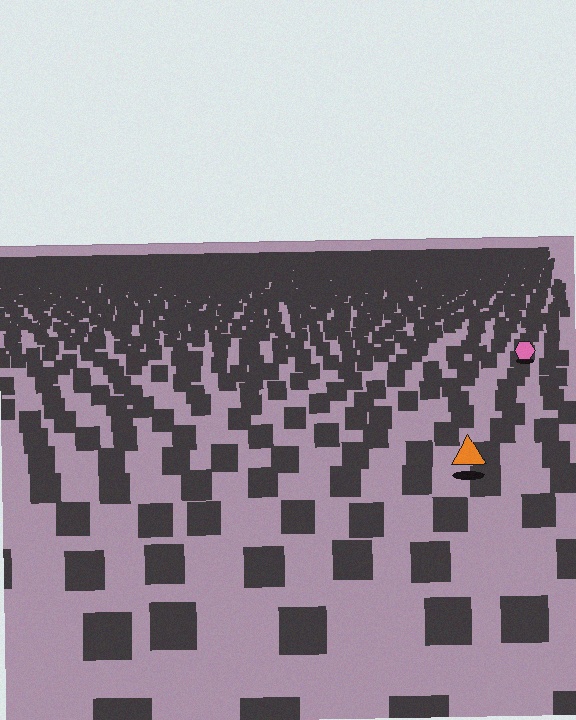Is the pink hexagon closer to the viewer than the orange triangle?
No. The orange triangle is closer — you can tell from the texture gradient: the ground texture is coarser near it.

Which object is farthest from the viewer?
The pink hexagon is farthest from the viewer. It appears smaller and the ground texture around it is denser.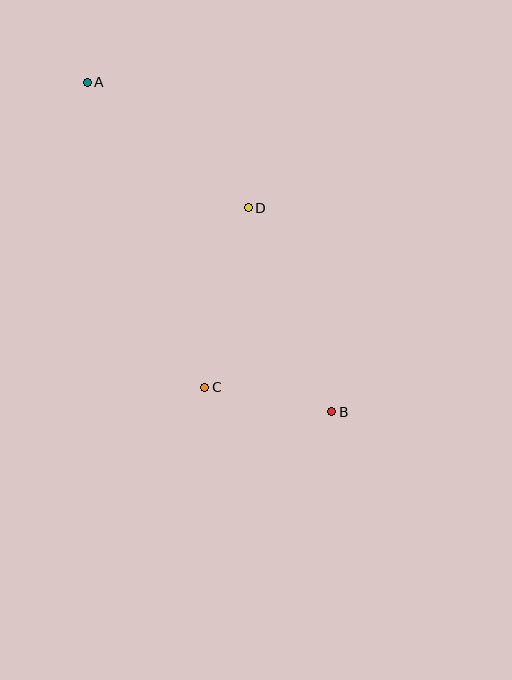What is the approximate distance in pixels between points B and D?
The distance between B and D is approximately 220 pixels.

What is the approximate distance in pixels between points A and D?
The distance between A and D is approximately 204 pixels.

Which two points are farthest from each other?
Points A and B are farthest from each other.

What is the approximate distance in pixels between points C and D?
The distance between C and D is approximately 185 pixels.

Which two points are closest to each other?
Points B and C are closest to each other.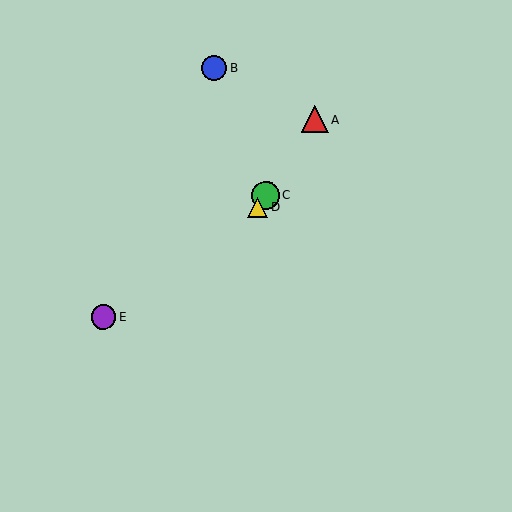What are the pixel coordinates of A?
Object A is at (315, 119).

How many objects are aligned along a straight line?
3 objects (A, C, D) are aligned along a straight line.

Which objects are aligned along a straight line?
Objects A, C, D are aligned along a straight line.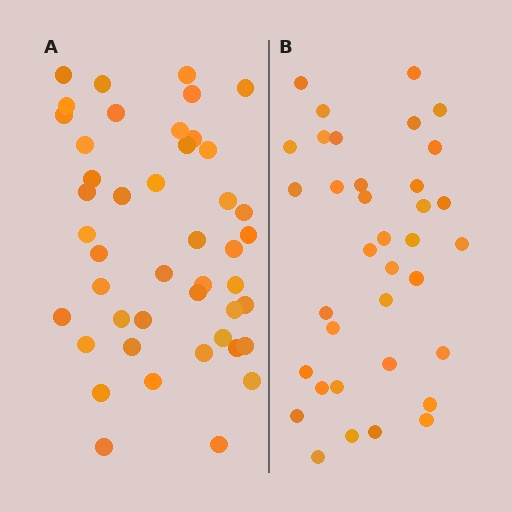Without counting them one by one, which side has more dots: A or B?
Region A (the left region) has more dots.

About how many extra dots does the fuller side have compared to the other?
Region A has roughly 8 or so more dots than region B.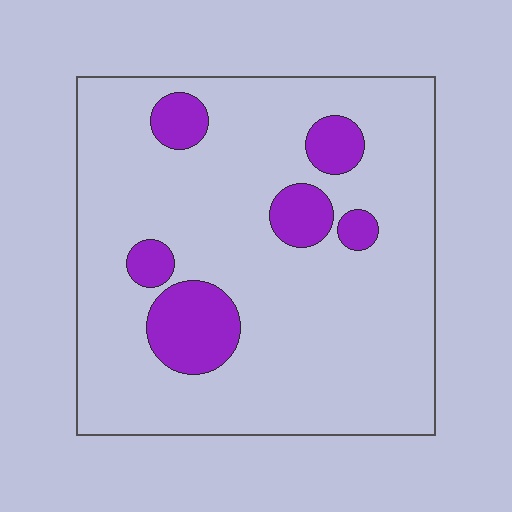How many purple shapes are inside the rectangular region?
6.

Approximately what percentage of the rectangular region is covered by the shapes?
Approximately 15%.